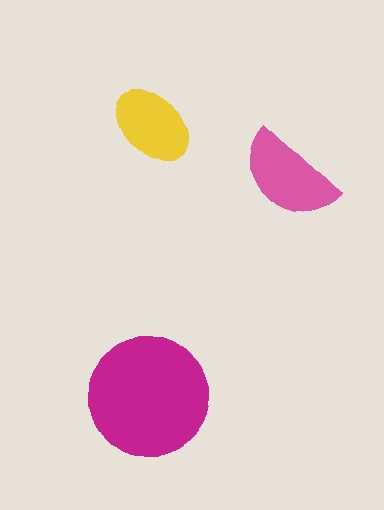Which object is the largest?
The magenta circle.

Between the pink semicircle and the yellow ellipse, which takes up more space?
The pink semicircle.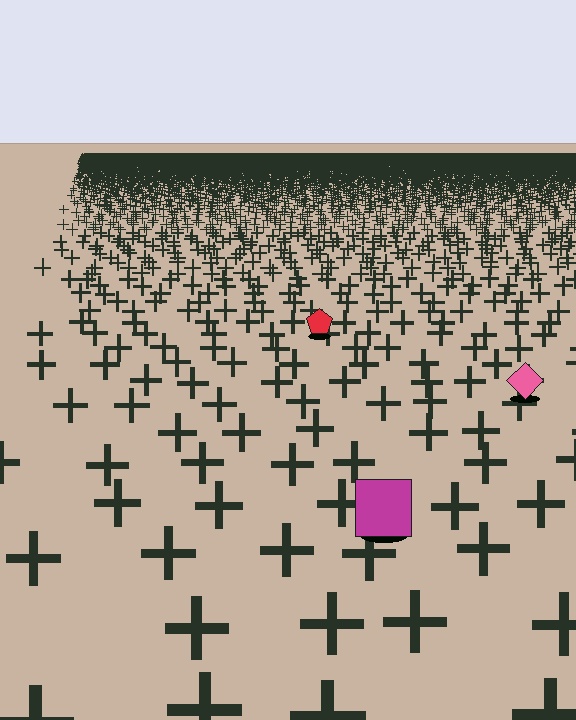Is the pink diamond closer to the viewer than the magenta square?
No. The magenta square is closer — you can tell from the texture gradient: the ground texture is coarser near it.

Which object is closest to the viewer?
The magenta square is closest. The texture marks near it are larger and more spread out.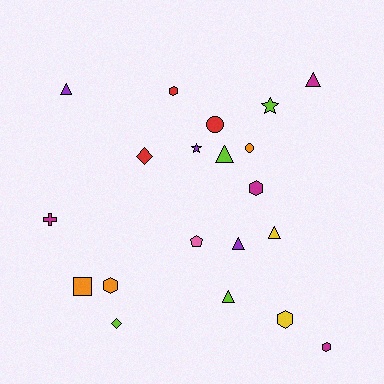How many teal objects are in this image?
There are no teal objects.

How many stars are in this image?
There are 2 stars.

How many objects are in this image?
There are 20 objects.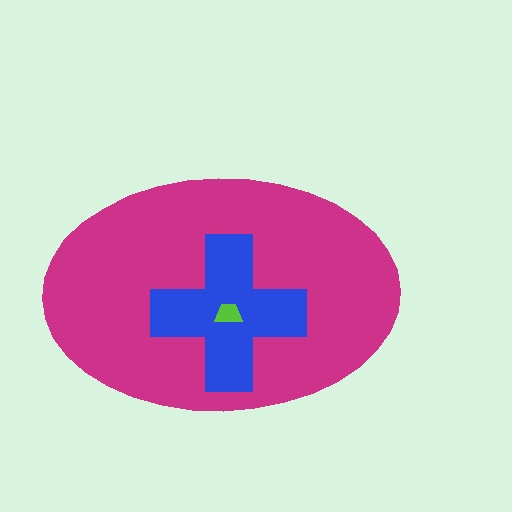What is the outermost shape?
The magenta ellipse.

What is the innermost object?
The lime trapezoid.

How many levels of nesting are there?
3.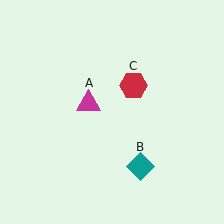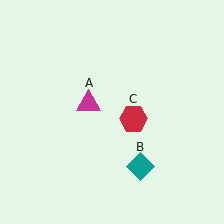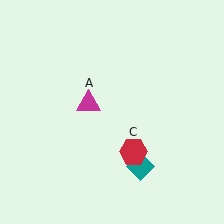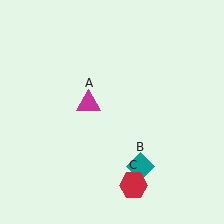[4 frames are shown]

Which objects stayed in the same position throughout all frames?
Magenta triangle (object A) and teal diamond (object B) remained stationary.